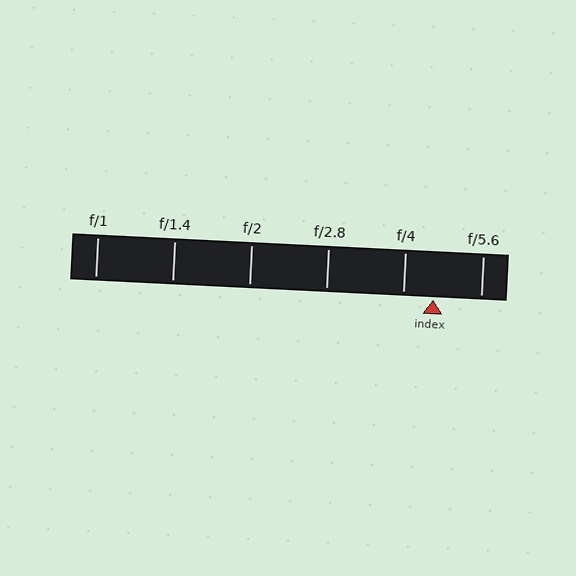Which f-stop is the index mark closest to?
The index mark is closest to f/4.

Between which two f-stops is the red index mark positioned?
The index mark is between f/4 and f/5.6.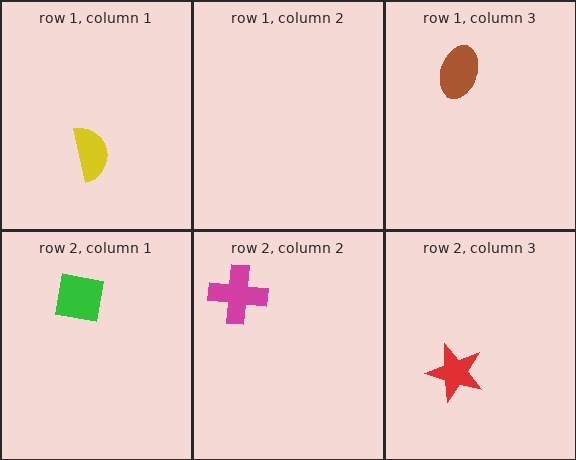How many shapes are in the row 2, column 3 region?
1.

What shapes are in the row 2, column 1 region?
The green square.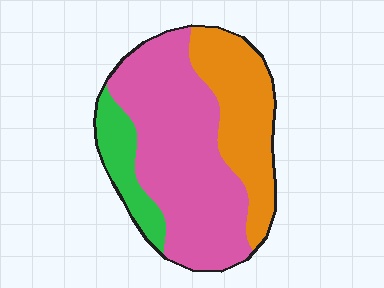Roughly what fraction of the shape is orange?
Orange takes up between a quarter and a half of the shape.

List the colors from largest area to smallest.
From largest to smallest: pink, orange, green.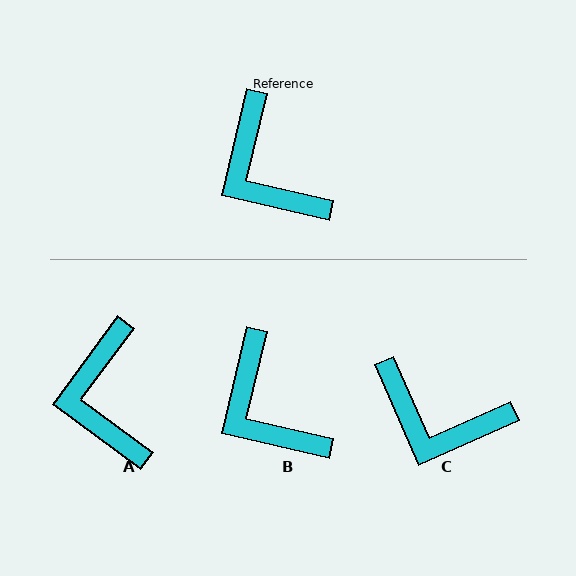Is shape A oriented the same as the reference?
No, it is off by about 23 degrees.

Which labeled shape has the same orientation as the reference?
B.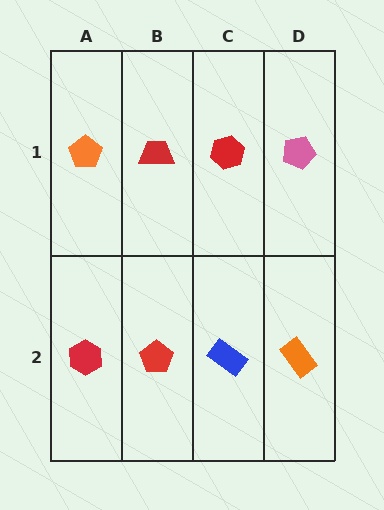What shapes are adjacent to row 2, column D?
A pink pentagon (row 1, column D), a blue rectangle (row 2, column C).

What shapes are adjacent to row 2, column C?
A red hexagon (row 1, column C), a red pentagon (row 2, column B), an orange rectangle (row 2, column D).